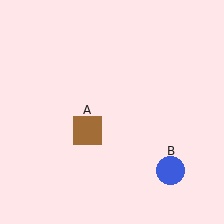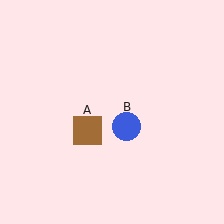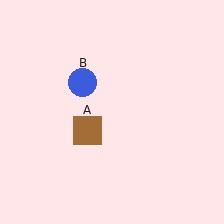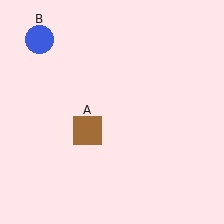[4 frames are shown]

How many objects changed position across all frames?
1 object changed position: blue circle (object B).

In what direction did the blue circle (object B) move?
The blue circle (object B) moved up and to the left.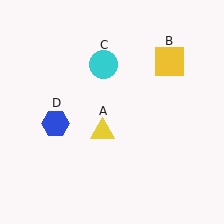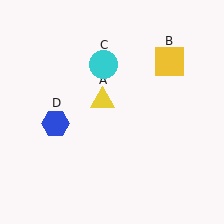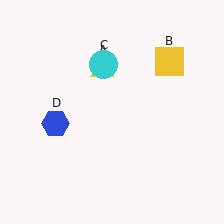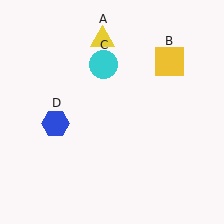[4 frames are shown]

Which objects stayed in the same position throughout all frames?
Yellow square (object B) and cyan circle (object C) and blue hexagon (object D) remained stationary.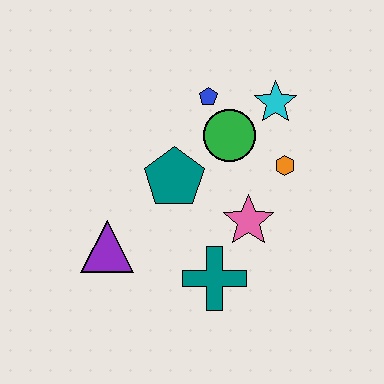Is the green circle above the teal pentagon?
Yes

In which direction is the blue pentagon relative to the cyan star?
The blue pentagon is to the left of the cyan star.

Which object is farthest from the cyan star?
The purple triangle is farthest from the cyan star.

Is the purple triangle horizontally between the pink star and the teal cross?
No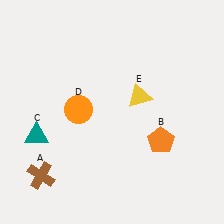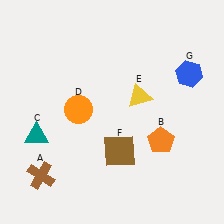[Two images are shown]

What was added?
A brown square (F), a blue hexagon (G) were added in Image 2.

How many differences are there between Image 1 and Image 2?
There are 2 differences between the two images.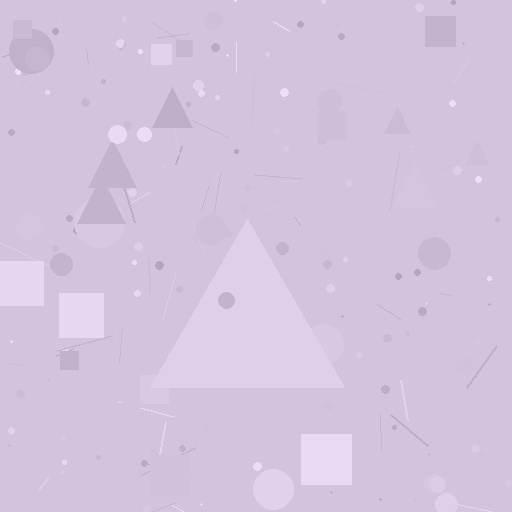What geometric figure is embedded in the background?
A triangle is embedded in the background.